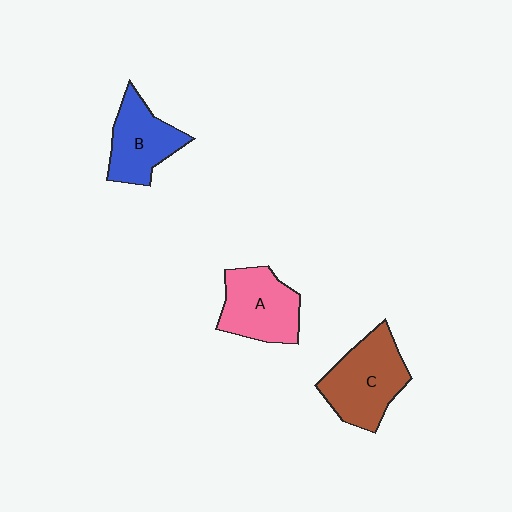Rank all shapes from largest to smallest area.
From largest to smallest: C (brown), A (pink), B (blue).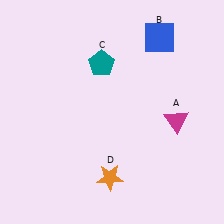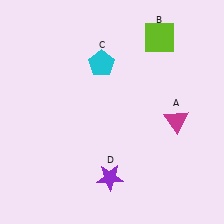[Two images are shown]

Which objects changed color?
B changed from blue to lime. C changed from teal to cyan. D changed from orange to purple.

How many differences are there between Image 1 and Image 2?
There are 3 differences between the two images.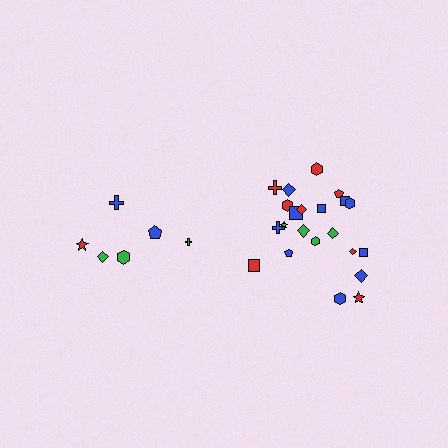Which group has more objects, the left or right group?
The right group.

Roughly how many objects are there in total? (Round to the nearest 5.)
Roughly 30 objects in total.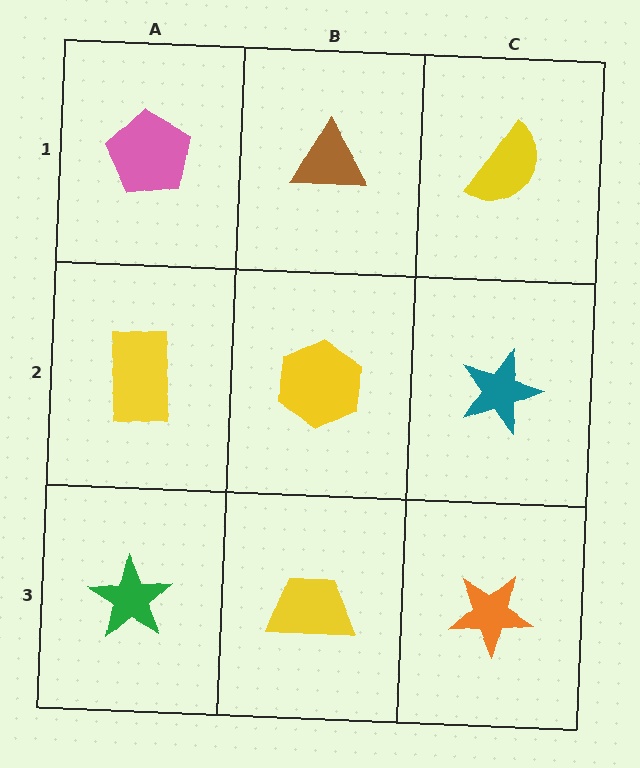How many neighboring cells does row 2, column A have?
3.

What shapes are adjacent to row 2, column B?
A brown triangle (row 1, column B), a yellow trapezoid (row 3, column B), a yellow rectangle (row 2, column A), a teal star (row 2, column C).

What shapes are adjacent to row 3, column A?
A yellow rectangle (row 2, column A), a yellow trapezoid (row 3, column B).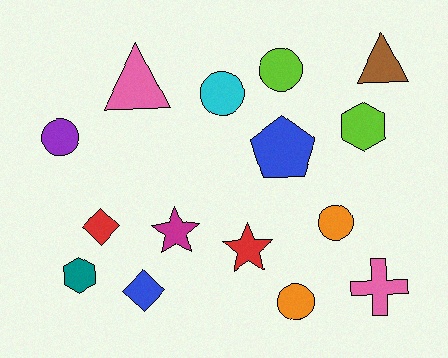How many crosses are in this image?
There is 1 cross.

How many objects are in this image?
There are 15 objects.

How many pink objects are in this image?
There are 2 pink objects.